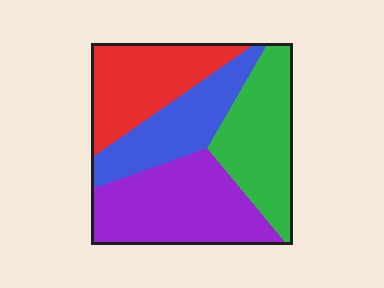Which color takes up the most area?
Purple, at roughly 30%.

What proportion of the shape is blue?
Blue takes up less than a quarter of the shape.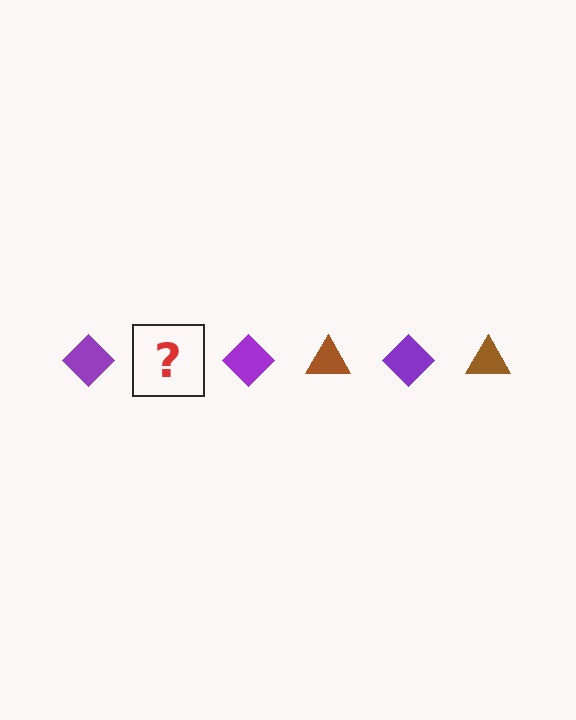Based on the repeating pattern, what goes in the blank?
The blank should be a brown triangle.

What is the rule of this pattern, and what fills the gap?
The rule is that the pattern alternates between purple diamond and brown triangle. The gap should be filled with a brown triangle.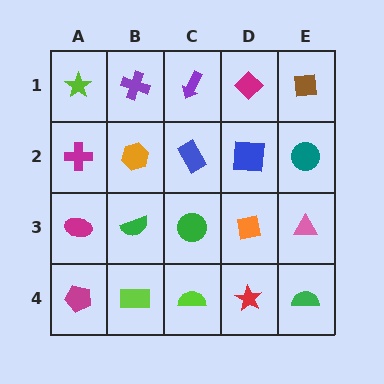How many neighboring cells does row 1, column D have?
3.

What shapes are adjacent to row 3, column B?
An orange hexagon (row 2, column B), a lime rectangle (row 4, column B), a magenta ellipse (row 3, column A), a green circle (row 3, column C).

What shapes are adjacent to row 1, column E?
A teal circle (row 2, column E), a magenta diamond (row 1, column D).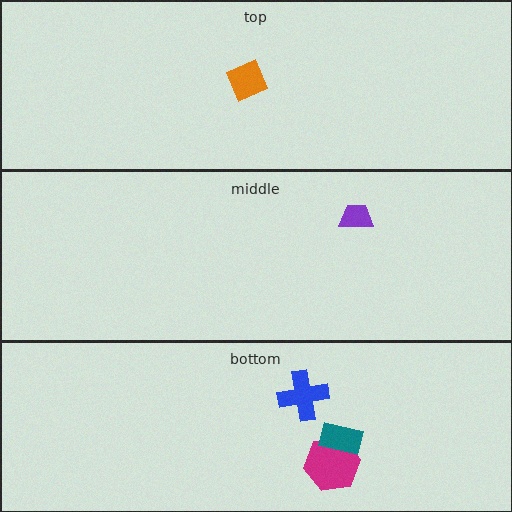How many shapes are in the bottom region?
3.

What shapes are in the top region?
The orange diamond.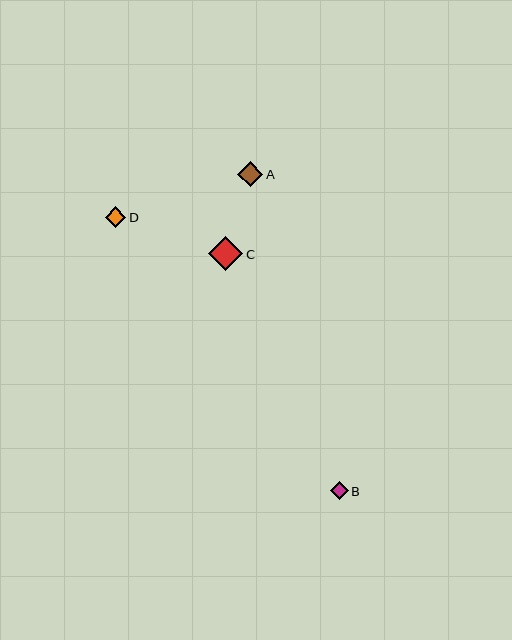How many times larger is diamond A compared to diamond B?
Diamond A is approximately 1.4 times the size of diamond B.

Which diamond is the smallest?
Diamond B is the smallest with a size of approximately 18 pixels.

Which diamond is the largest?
Diamond C is the largest with a size of approximately 34 pixels.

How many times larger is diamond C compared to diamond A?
Diamond C is approximately 1.4 times the size of diamond A.